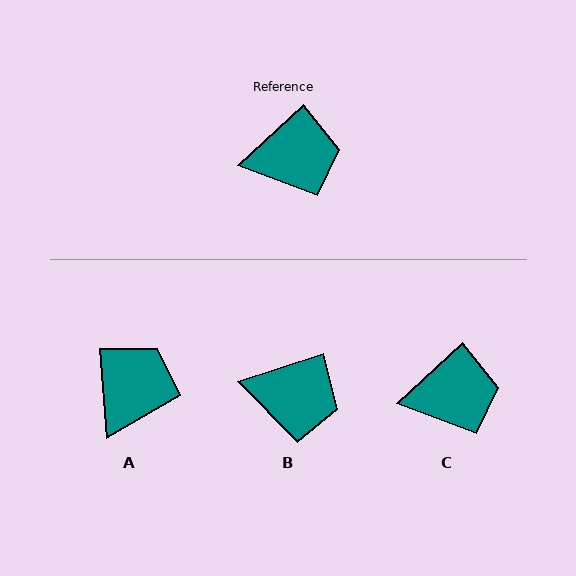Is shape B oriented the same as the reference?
No, it is off by about 25 degrees.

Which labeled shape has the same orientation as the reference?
C.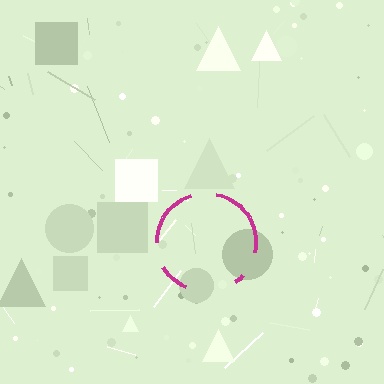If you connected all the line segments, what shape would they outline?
They would outline a circle.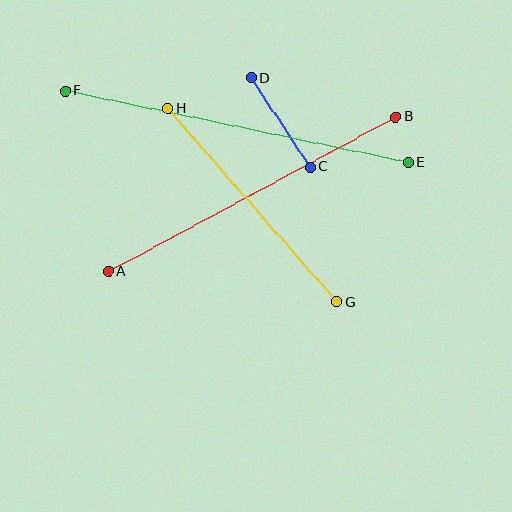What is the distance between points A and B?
The distance is approximately 326 pixels.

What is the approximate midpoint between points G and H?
The midpoint is at approximately (253, 205) pixels.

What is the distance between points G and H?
The distance is approximately 257 pixels.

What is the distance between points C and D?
The distance is approximately 107 pixels.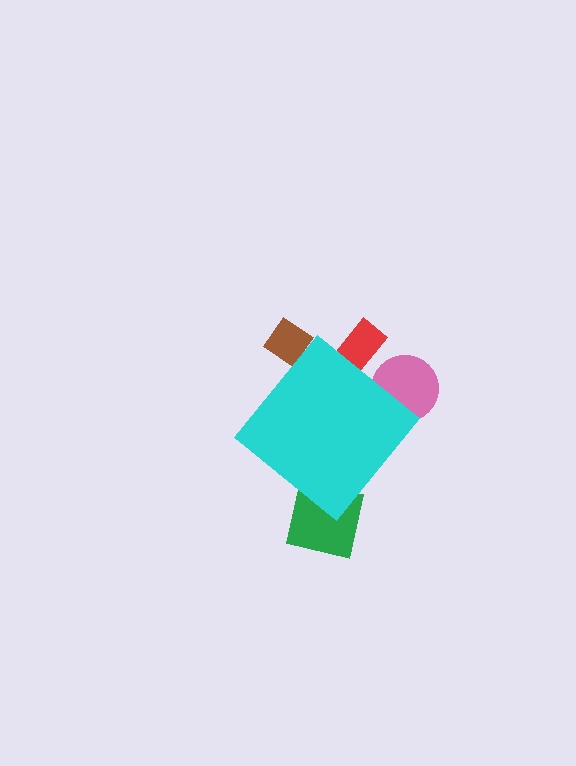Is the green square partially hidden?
Yes, the green square is partially hidden behind the cyan diamond.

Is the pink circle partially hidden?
Yes, the pink circle is partially hidden behind the cyan diamond.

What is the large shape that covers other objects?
A cyan diamond.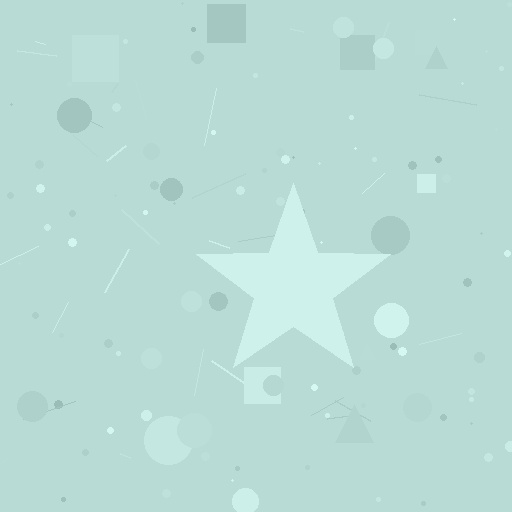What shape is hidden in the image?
A star is hidden in the image.